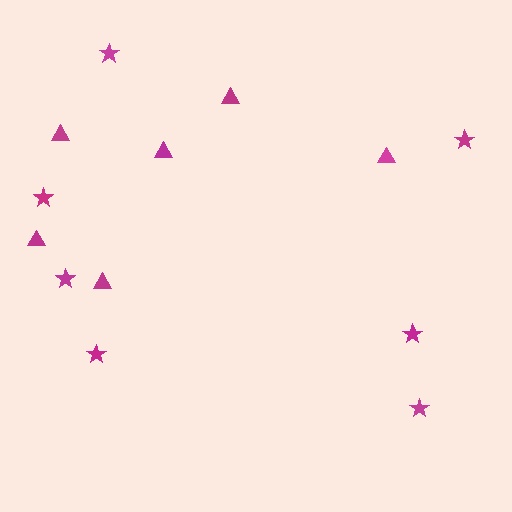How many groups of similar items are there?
There are 2 groups: one group of stars (7) and one group of triangles (6).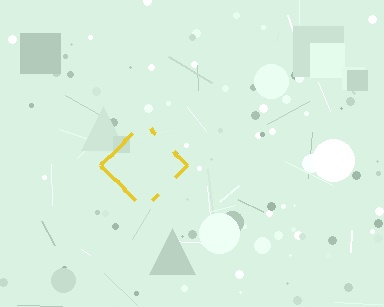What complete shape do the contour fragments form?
The contour fragments form a diamond.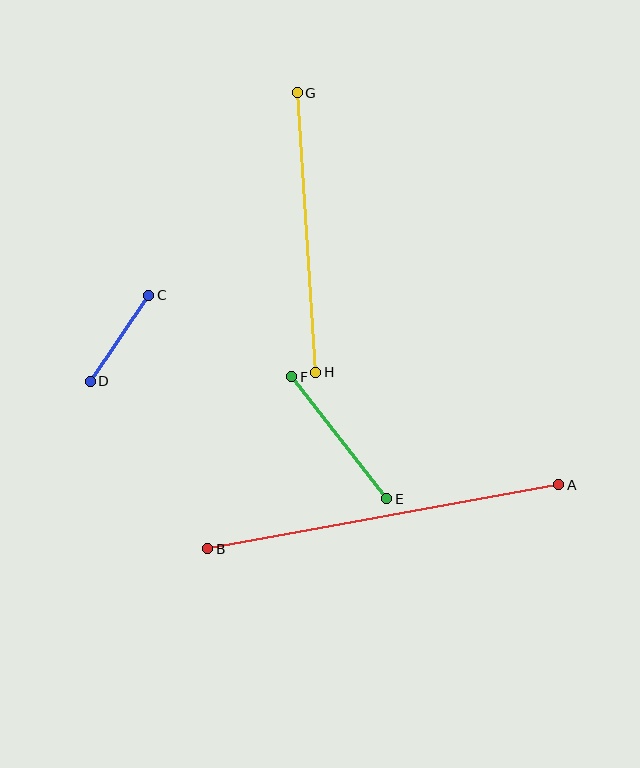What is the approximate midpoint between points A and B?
The midpoint is at approximately (383, 517) pixels.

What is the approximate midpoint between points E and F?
The midpoint is at approximately (339, 438) pixels.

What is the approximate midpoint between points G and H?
The midpoint is at approximately (306, 233) pixels.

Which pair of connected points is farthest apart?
Points A and B are farthest apart.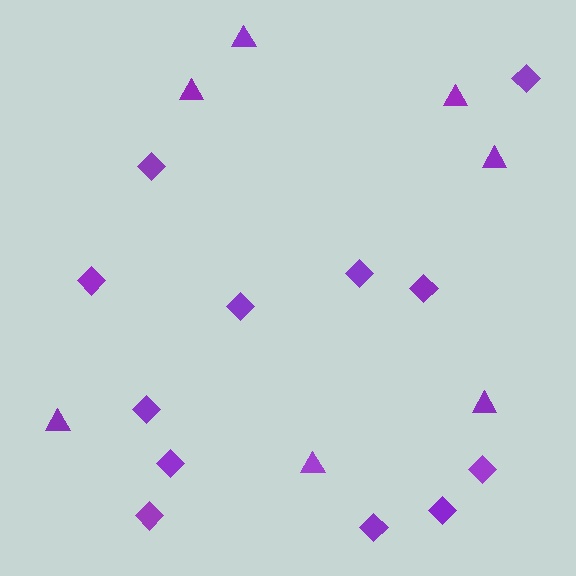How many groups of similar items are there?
There are 2 groups: one group of diamonds (12) and one group of triangles (7).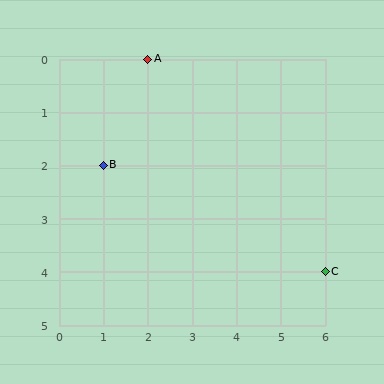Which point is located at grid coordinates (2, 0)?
Point A is at (2, 0).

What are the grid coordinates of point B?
Point B is at grid coordinates (1, 2).